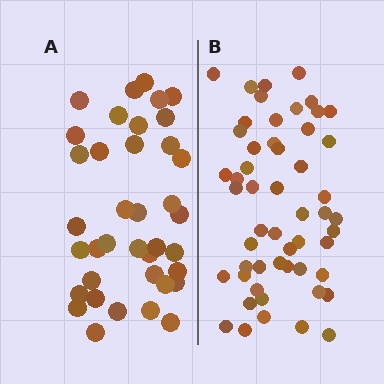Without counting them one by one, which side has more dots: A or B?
Region B (the right region) has more dots.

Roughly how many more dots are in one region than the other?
Region B has approximately 15 more dots than region A.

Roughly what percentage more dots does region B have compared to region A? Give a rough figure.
About 40% more.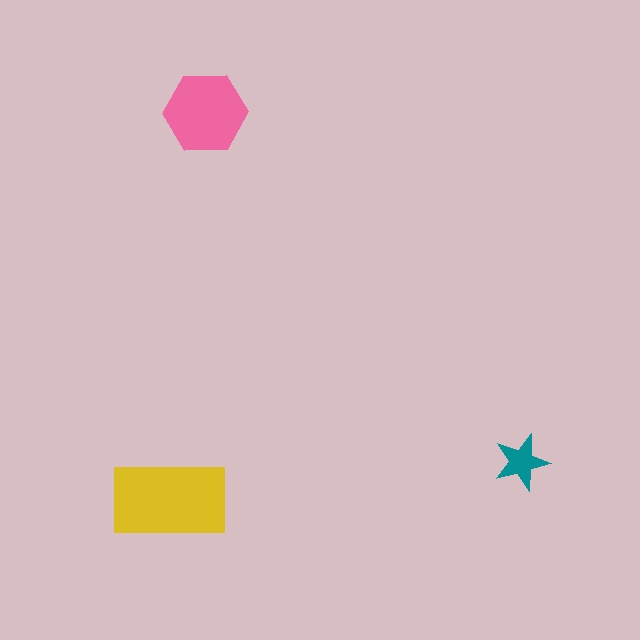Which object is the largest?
The yellow rectangle.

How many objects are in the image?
There are 3 objects in the image.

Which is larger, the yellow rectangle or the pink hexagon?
The yellow rectangle.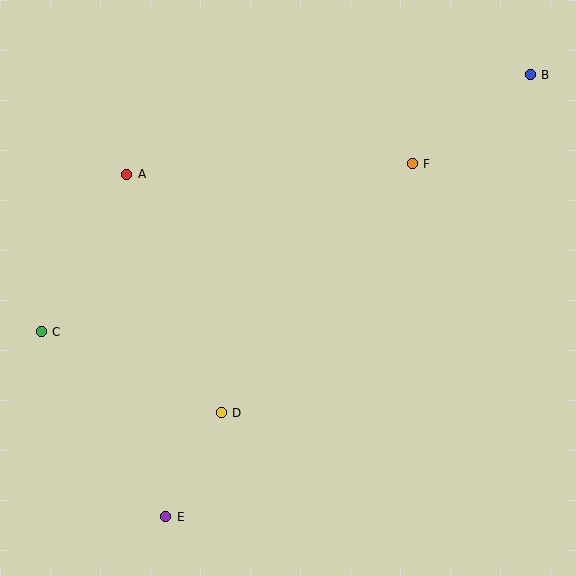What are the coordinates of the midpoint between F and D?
The midpoint between F and D is at (317, 288).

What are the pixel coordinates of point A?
Point A is at (127, 174).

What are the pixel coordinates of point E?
Point E is at (166, 517).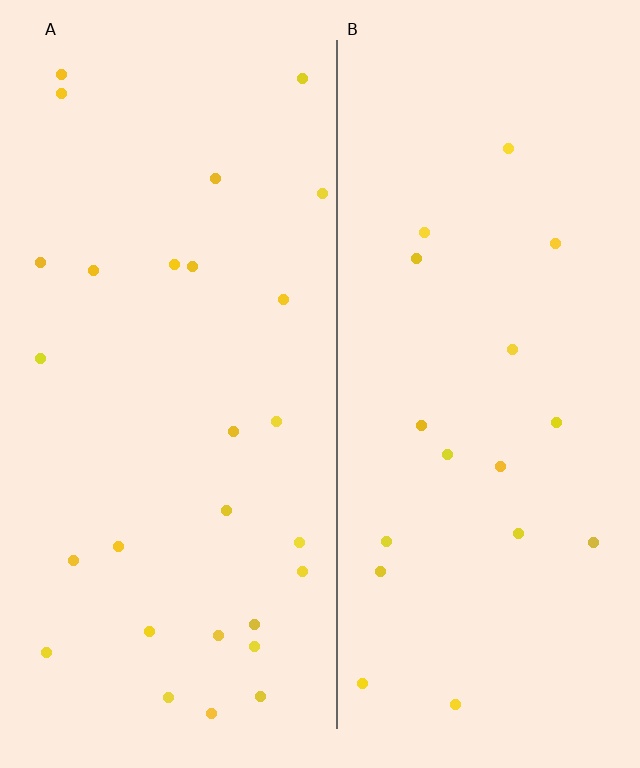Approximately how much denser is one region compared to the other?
Approximately 1.5× — region A over region B.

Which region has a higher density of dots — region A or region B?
A (the left).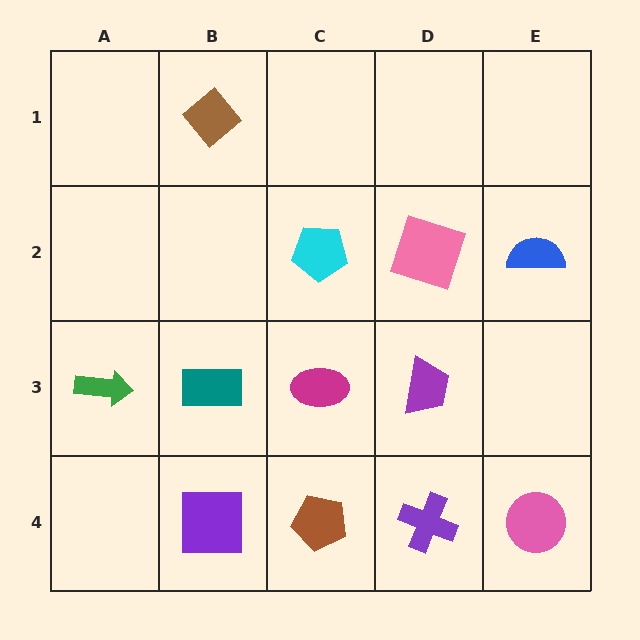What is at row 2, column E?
A blue semicircle.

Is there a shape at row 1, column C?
No, that cell is empty.